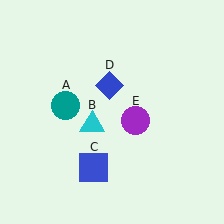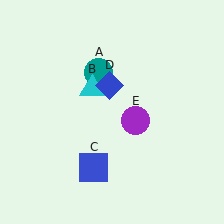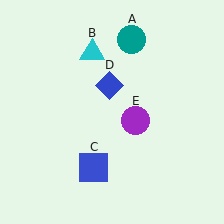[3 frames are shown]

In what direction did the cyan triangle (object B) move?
The cyan triangle (object B) moved up.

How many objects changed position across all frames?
2 objects changed position: teal circle (object A), cyan triangle (object B).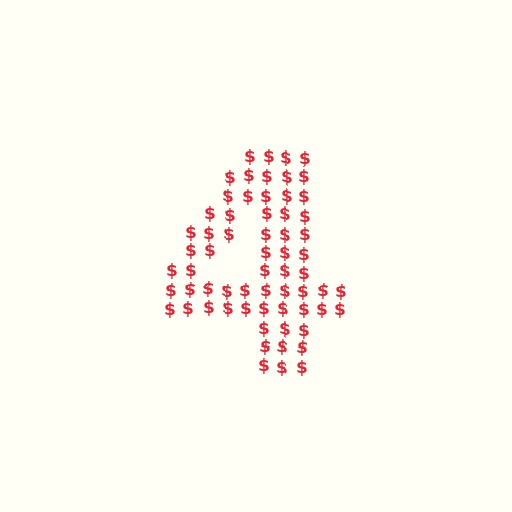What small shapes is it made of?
It is made of small dollar signs.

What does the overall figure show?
The overall figure shows the digit 4.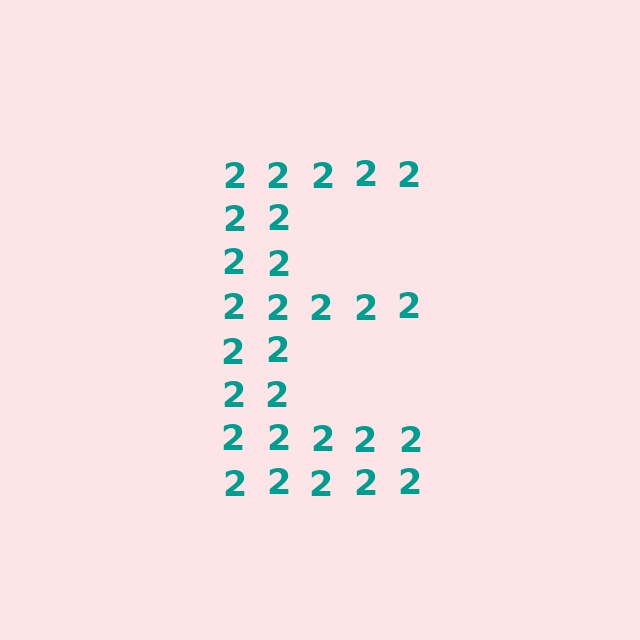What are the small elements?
The small elements are digit 2's.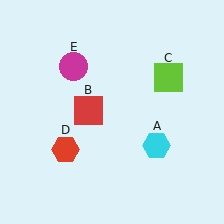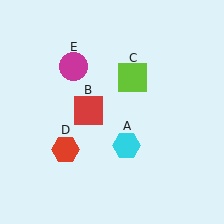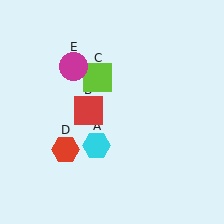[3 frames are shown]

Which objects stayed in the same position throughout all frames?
Red square (object B) and red hexagon (object D) and magenta circle (object E) remained stationary.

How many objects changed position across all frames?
2 objects changed position: cyan hexagon (object A), lime square (object C).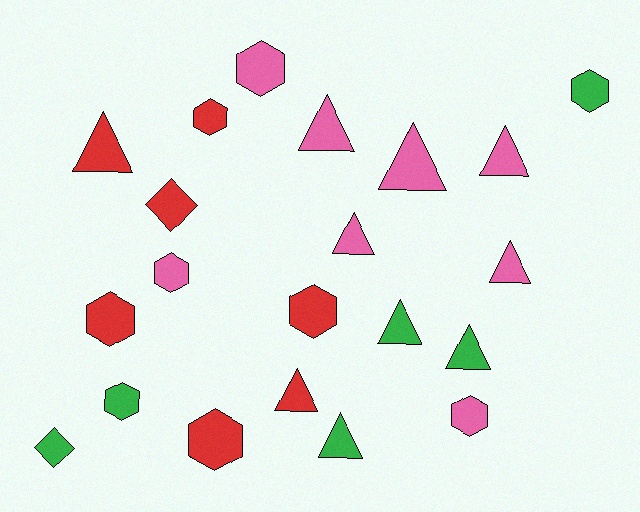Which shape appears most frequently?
Triangle, with 10 objects.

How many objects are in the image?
There are 21 objects.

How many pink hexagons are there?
There are 3 pink hexagons.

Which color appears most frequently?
Pink, with 8 objects.